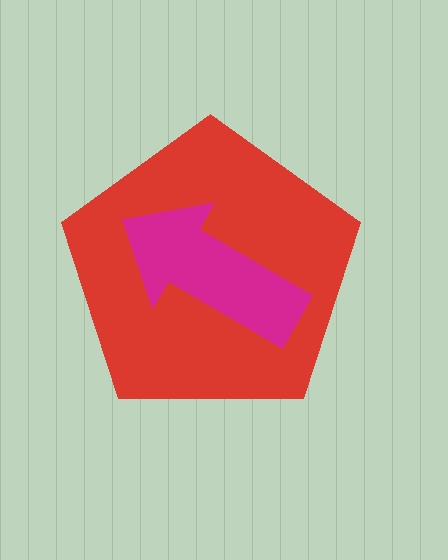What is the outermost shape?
The red pentagon.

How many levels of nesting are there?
2.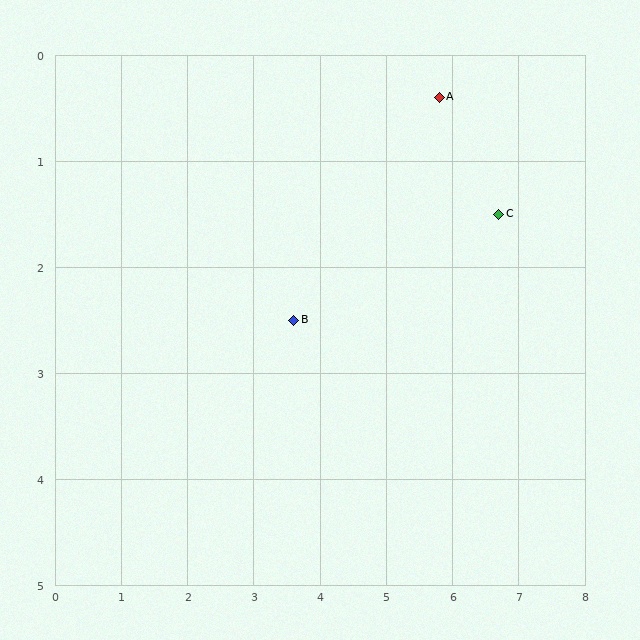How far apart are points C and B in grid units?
Points C and B are about 3.3 grid units apart.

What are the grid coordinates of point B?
Point B is at approximately (3.6, 2.5).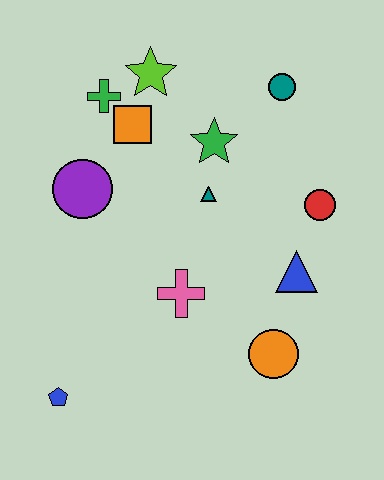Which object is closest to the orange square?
The green cross is closest to the orange square.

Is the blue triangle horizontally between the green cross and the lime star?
No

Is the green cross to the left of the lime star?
Yes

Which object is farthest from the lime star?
The blue pentagon is farthest from the lime star.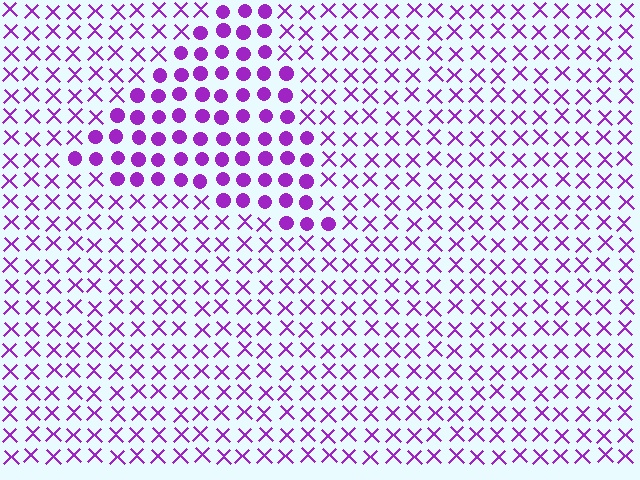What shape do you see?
I see a triangle.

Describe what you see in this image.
The image is filled with small purple elements arranged in a uniform grid. A triangle-shaped region contains circles, while the surrounding area contains X marks. The boundary is defined purely by the change in element shape.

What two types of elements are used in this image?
The image uses circles inside the triangle region and X marks outside it.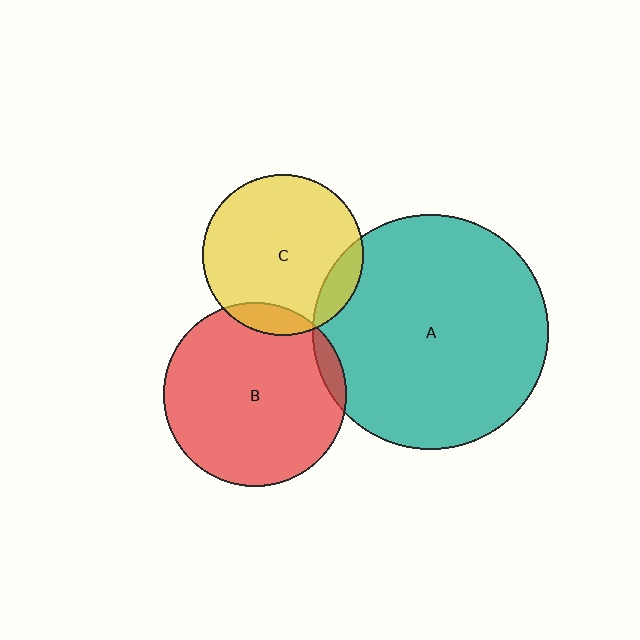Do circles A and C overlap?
Yes.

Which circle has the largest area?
Circle A (teal).